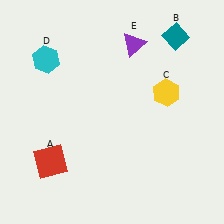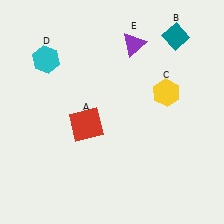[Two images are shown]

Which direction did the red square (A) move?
The red square (A) moved up.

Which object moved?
The red square (A) moved up.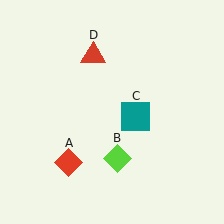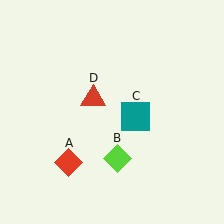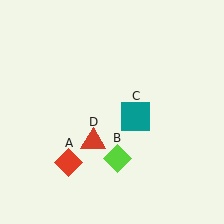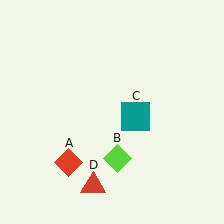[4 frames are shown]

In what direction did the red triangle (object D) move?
The red triangle (object D) moved down.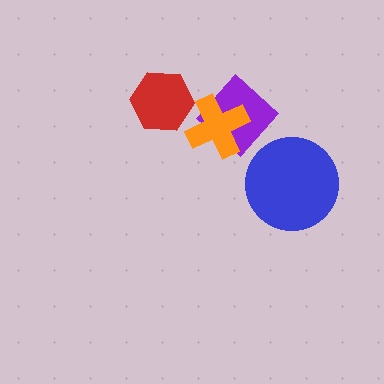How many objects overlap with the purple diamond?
1 object overlaps with the purple diamond.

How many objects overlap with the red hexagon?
0 objects overlap with the red hexagon.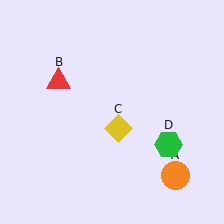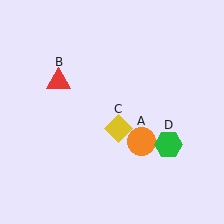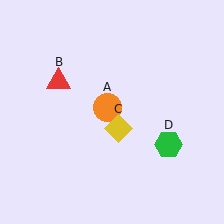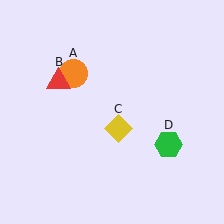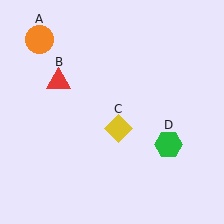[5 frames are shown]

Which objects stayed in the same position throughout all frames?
Red triangle (object B) and yellow diamond (object C) and green hexagon (object D) remained stationary.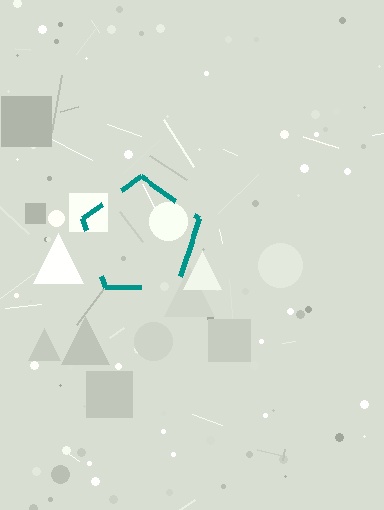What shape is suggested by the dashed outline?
The dashed outline suggests a pentagon.